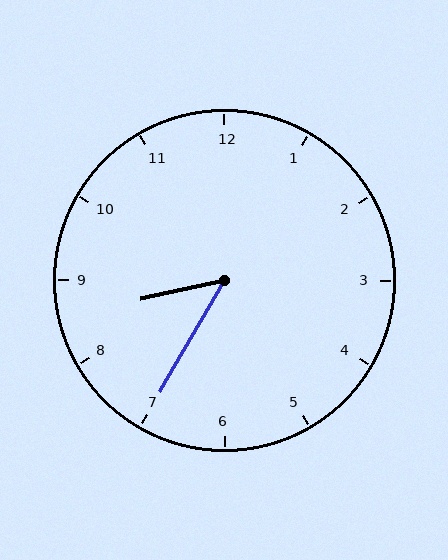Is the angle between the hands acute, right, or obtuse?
It is acute.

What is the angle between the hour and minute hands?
Approximately 48 degrees.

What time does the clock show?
8:35.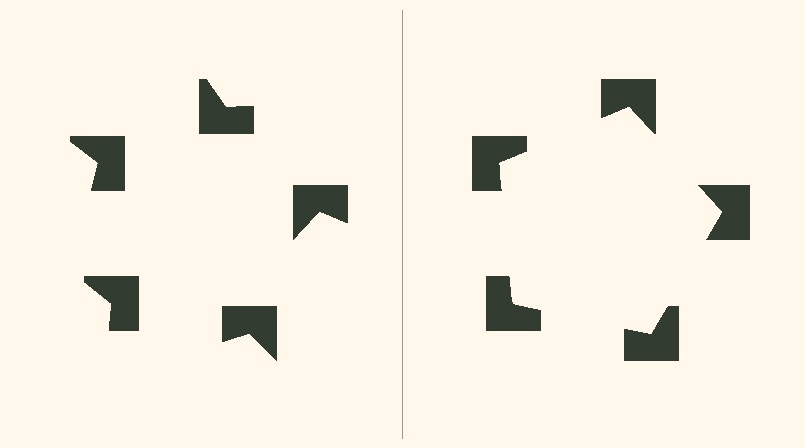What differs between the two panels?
The notched squares are positioned identically on both sides; only the wedge orientations differ. On the right they align to a pentagon; on the left they are misaligned.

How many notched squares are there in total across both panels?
10 — 5 on each side.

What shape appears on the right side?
An illusory pentagon.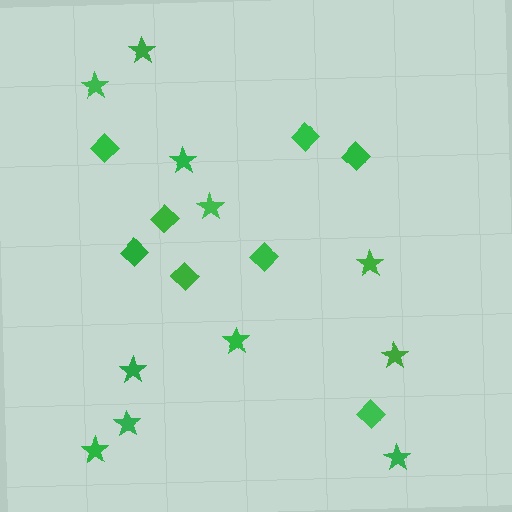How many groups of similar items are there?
There are 2 groups: one group of diamonds (8) and one group of stars (11).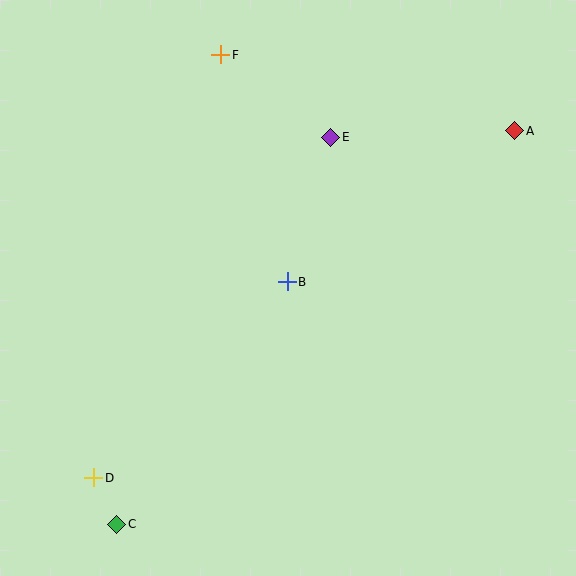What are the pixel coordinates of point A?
Point A is at (515, 131).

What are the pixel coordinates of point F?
Point F is at (221, 55).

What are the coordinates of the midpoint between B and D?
The midpoint between B and D is at (191, 380).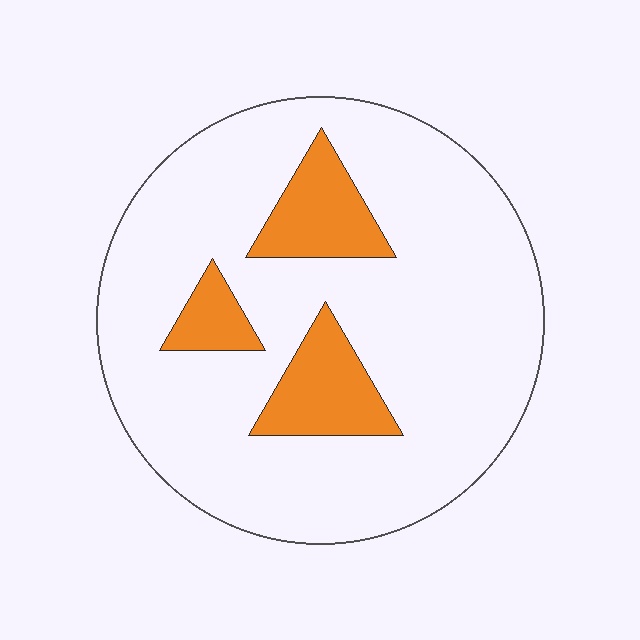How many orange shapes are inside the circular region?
3.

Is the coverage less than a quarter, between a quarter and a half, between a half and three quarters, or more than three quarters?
Less than a quarter.